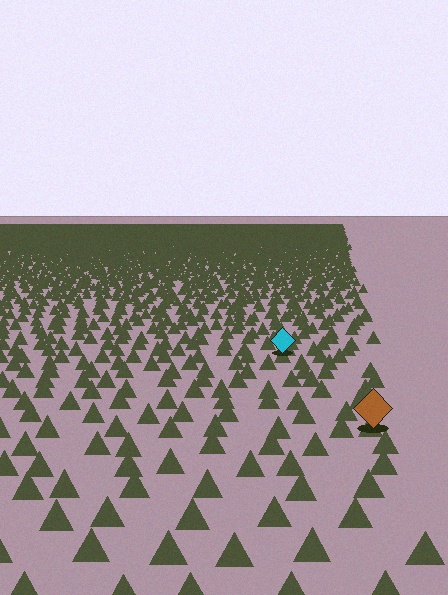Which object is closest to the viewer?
The brown diamond is closest. The texture marks near it are larger and more spread out.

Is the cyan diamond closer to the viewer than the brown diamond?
No. The brown diamond is closer — you can tell from the texture gradient: the ground texture is coarser near it.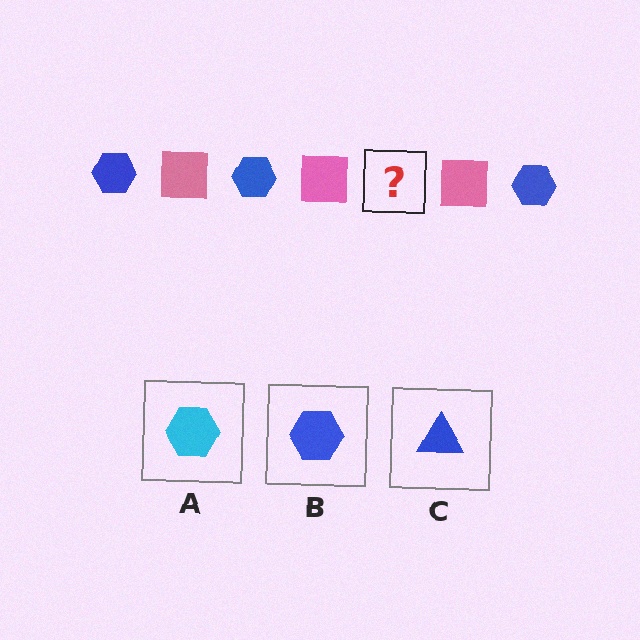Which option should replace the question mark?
Option B.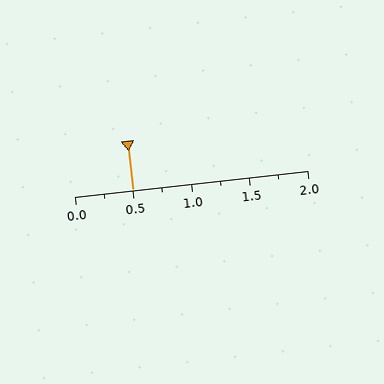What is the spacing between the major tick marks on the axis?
The major ticks are spaced 0.5 apart.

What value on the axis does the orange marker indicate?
The marker indicates approximately 0.5.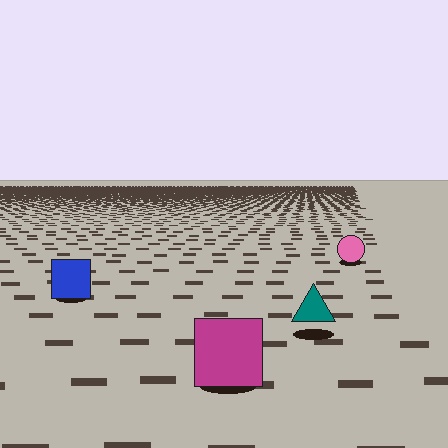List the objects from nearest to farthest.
From nearest to farthest: the magenta square, the teal triangle, the blue square, the pink circle.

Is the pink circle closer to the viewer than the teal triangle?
No. The teal triangle is closer — you can tell from the texture gradient: the ground texture is coarser near it.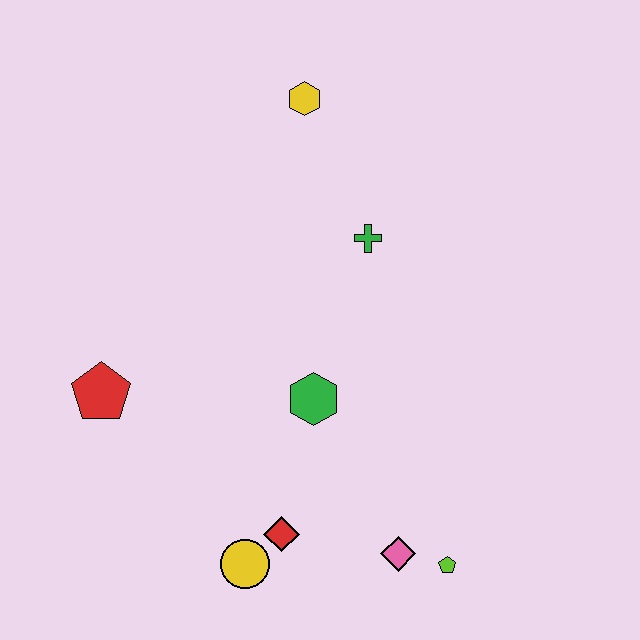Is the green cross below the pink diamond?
No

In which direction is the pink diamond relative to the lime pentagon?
The pink diamond is to the left of the lime pentagon.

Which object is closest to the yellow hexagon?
The green cross is closest to the yellow hexagon.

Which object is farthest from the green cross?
The yellow circle is farthest from the green cross.